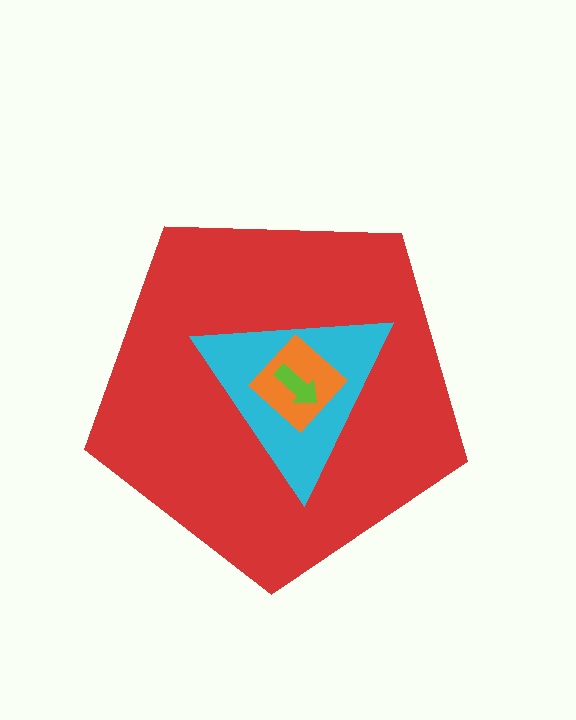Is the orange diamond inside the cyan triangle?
Yes.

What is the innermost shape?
The lime arrow.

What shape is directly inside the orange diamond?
The lime arrow.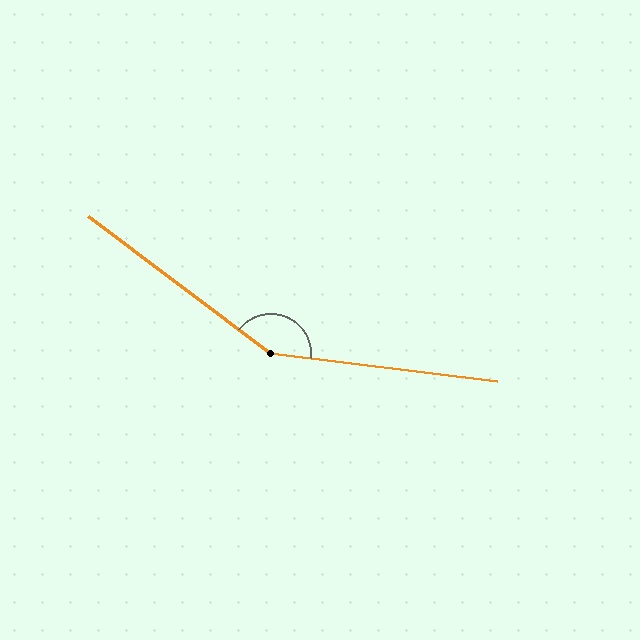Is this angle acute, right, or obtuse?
It is obtuse.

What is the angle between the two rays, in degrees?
Approximately 150 degrees.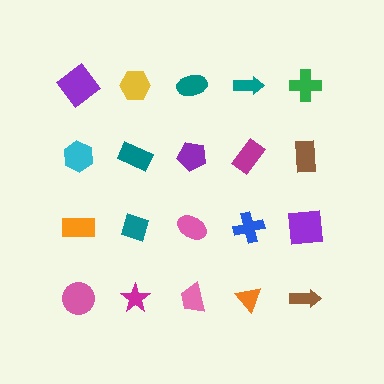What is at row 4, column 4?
An orange triangle.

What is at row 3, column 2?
A teal diamond.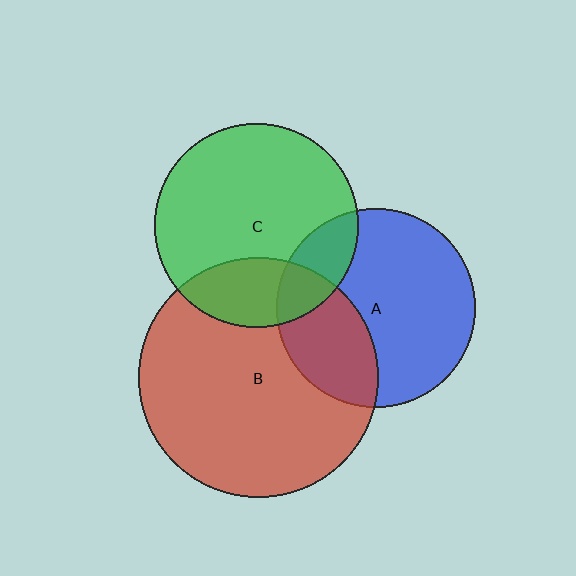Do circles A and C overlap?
Yes.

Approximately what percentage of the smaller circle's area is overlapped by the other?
Approximately 20%.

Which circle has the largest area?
Circle B (red).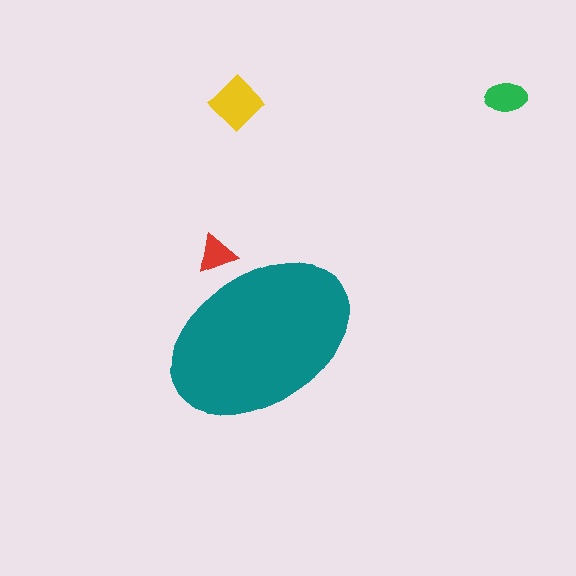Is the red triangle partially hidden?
Yes, the red triangle is partially hidden behind the teal ellipse.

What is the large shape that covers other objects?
A teal ellipse.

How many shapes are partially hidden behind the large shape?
1 shape is partially hidden.